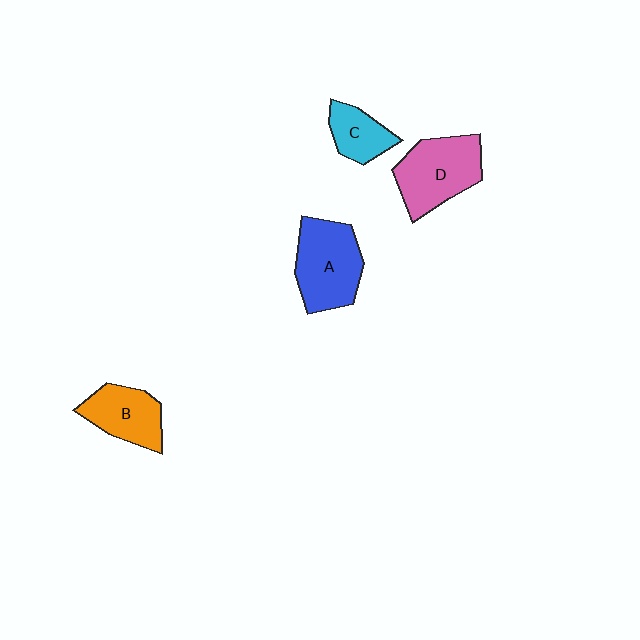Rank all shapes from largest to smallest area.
From largest to smallest: A (blue), D (pink), B (orange), C (cyan).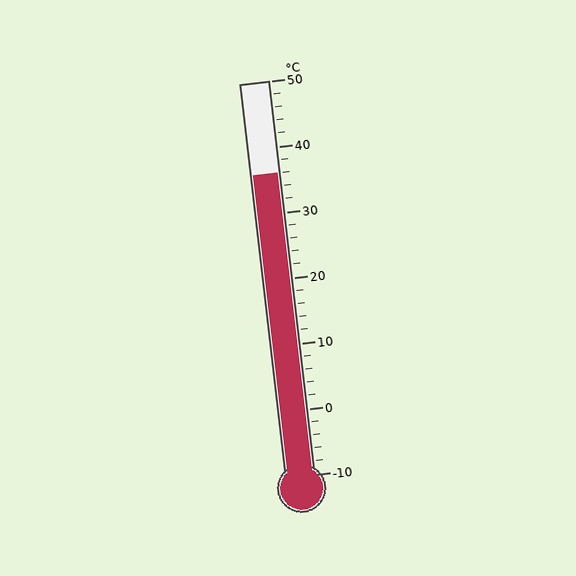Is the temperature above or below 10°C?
The temperature is above 10°C.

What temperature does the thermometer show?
The thermometer shows approximately 36°C.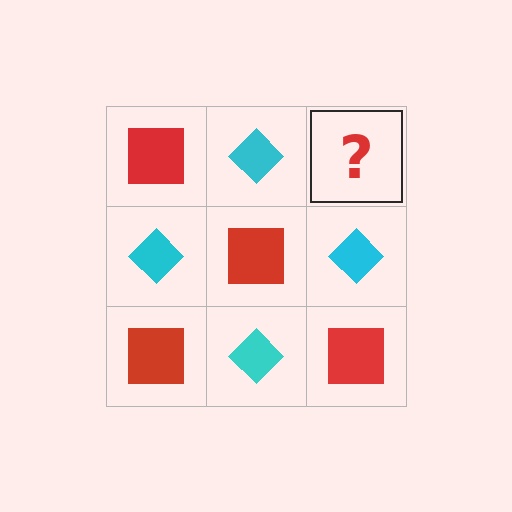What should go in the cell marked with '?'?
The missing cell should contain a red square.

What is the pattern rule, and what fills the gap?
The rule is that it alternates red square and cyan diamond in a checkerboard pattern. The gap should be filled with a red square.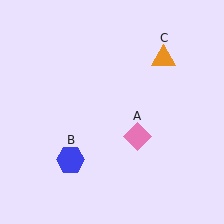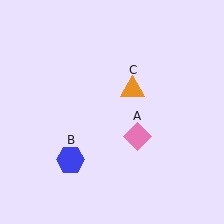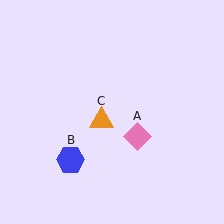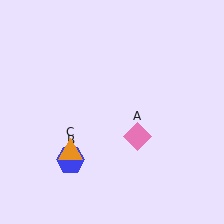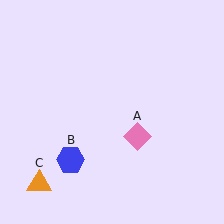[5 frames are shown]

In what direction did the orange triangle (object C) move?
The orange triangle (object C) moved down and to the left.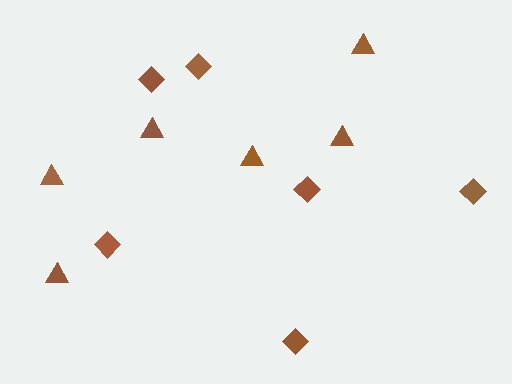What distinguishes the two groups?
There are 2 groups: one group of diamonds (6) and one group of triangles (6).